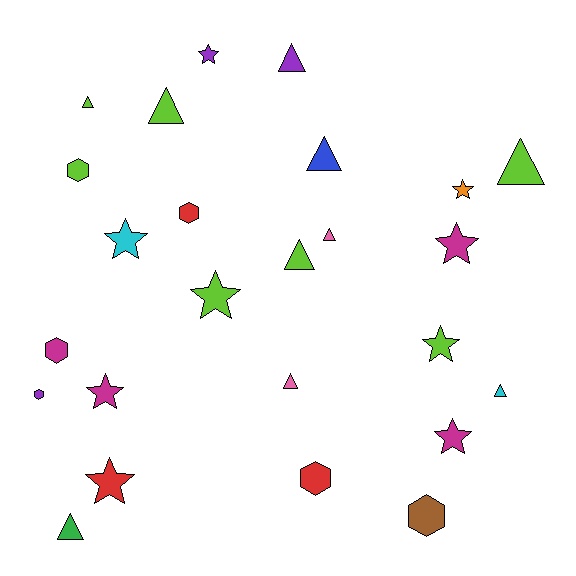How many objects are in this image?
There are 25 objects.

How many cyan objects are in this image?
There are 2 cyan objects.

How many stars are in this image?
There are 9 stars.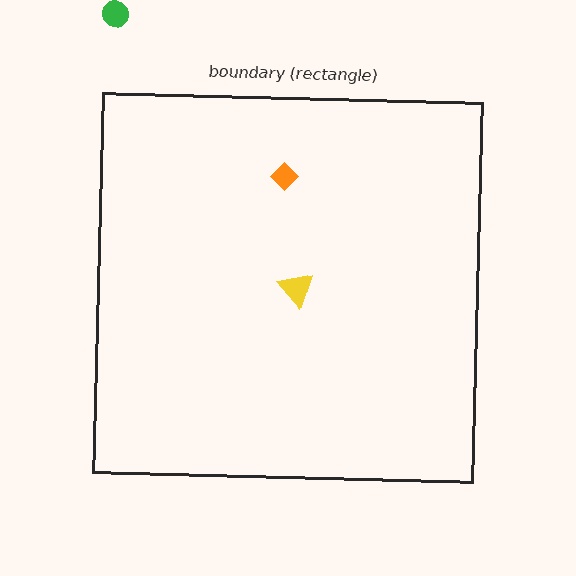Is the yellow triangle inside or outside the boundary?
Inside.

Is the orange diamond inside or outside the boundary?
Inside.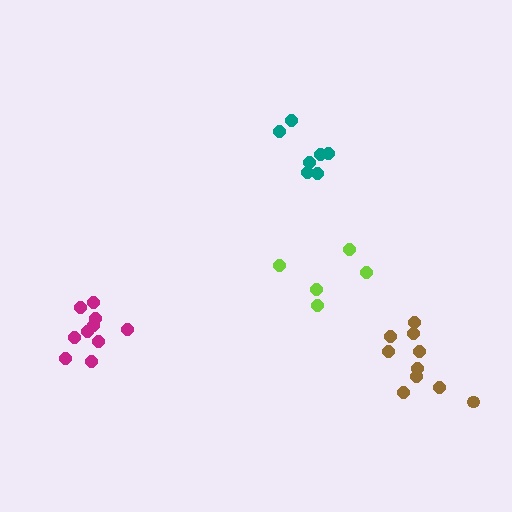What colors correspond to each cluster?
The clusters are colored: brown, lime, teal, magenta.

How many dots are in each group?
Group 1: 10 dots, Group 2: 5 dots, Group 3: 7 dots, Group 4: 10 dots (32 total).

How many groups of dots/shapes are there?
There are 4 groups.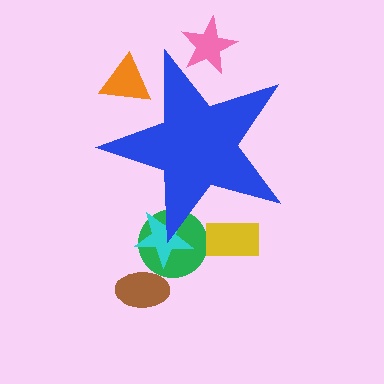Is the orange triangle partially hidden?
Yes, the orange triangle is partially hidden behind the blue star.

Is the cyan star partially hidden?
Yes, the cyan star is partially hidden behind the blue star.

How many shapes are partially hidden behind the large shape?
5 shapes are partially hidden.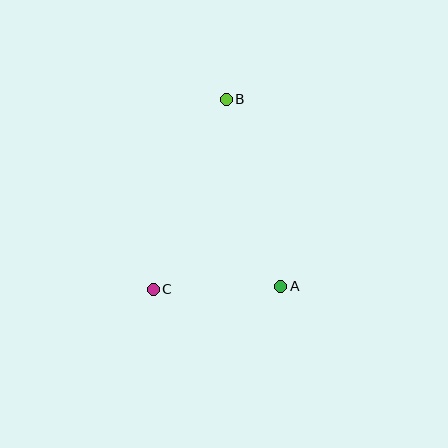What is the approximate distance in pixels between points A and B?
The distance between A and B is approximately 195 pixels.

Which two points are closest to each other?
Points A and C are closest to each other.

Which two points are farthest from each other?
Points B and C are farthest from each other.